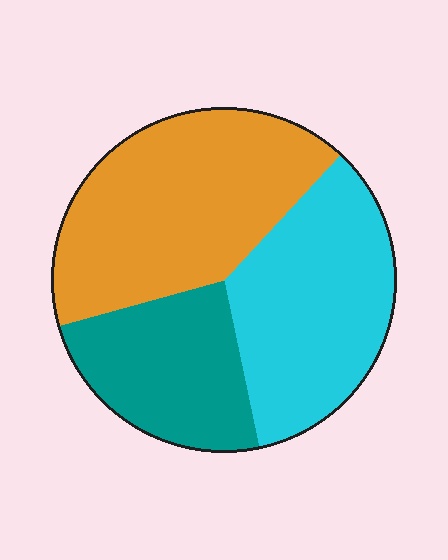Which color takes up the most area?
Orange, at roughly 40%.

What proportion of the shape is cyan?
Cyan covers roughly 35% of the shape.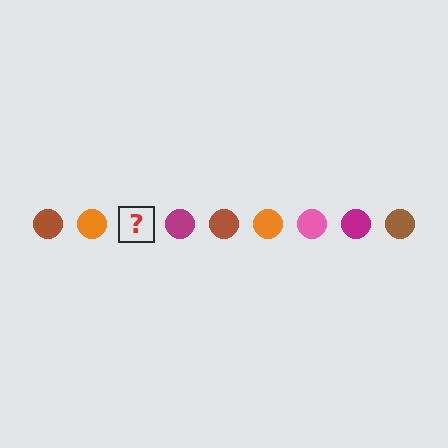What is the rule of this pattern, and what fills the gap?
The rule is that the pattern cycles through brown, orange, pink, magenta circles. The gap should be filled with a pink circle.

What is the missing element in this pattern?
The missing element is a pink circle.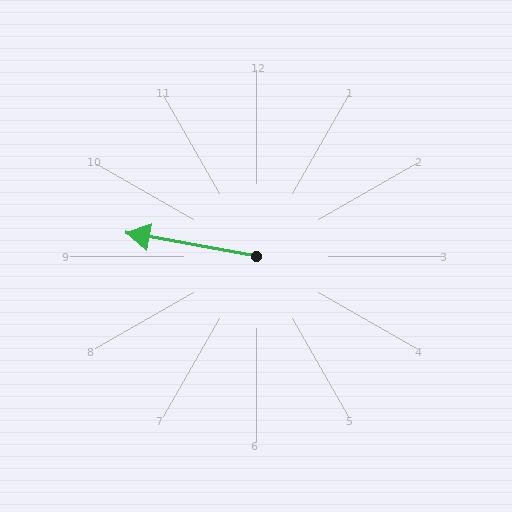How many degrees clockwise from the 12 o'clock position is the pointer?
Approximately 280 degrees.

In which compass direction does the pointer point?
West.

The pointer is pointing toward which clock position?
Roughly 9 o'clock.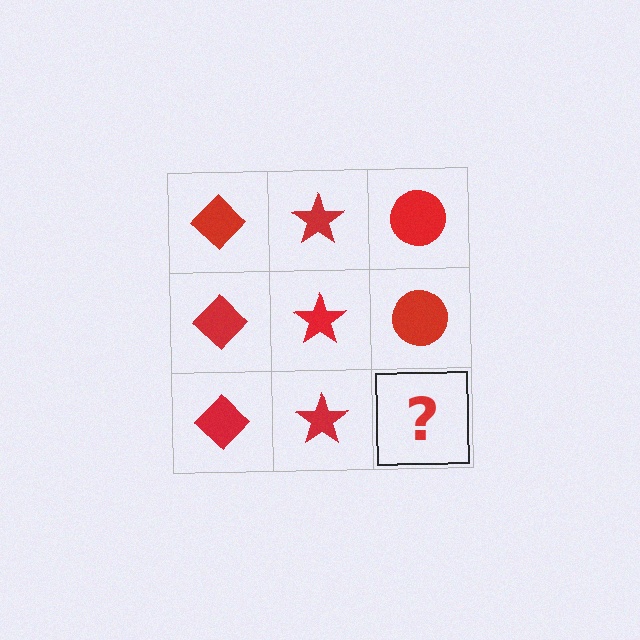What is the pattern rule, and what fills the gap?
The rule is that each column has a consistent shape. The gap should be filled with a red circle.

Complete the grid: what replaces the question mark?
The question mark should be replaced with a red circle.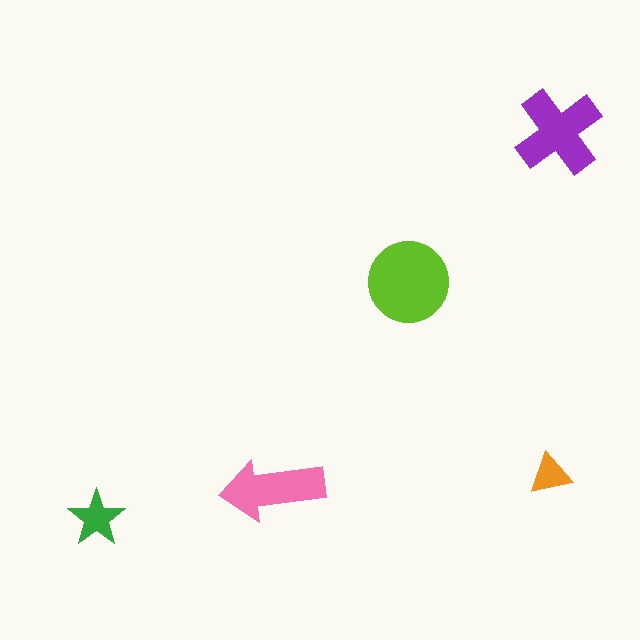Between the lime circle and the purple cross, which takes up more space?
The lime circle.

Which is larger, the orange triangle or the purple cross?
The purple cross.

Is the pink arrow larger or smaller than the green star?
Larger.